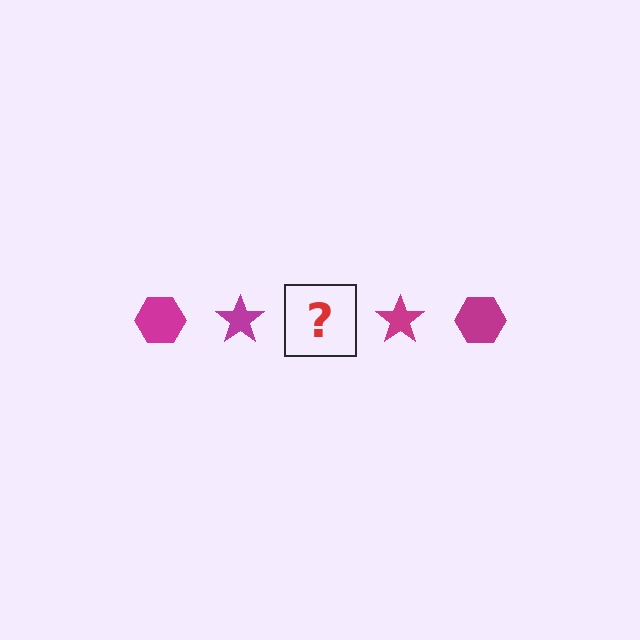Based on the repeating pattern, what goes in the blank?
The blank should be a magenta hexagon.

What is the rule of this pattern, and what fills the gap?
The rule is that the pattern cycles through hexagon, star shapes in magenta. The gap should be filled with a magenta hexagon.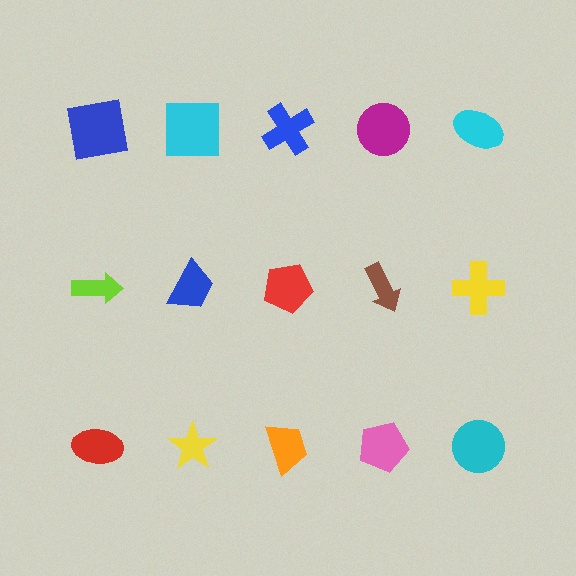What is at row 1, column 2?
A cyan square.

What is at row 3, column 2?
A yellow star.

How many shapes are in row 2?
5 shapes.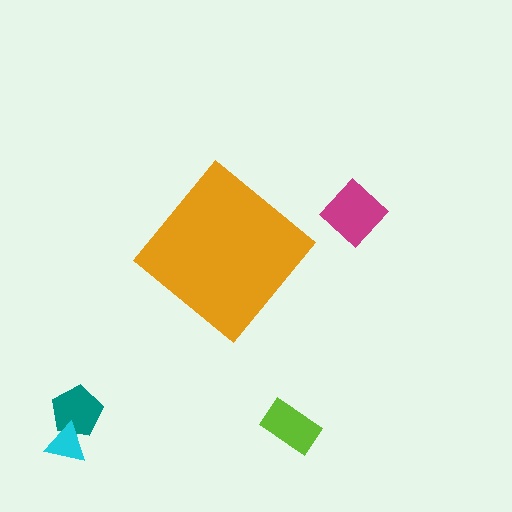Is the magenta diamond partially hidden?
No, the magenta diamond is fully visible.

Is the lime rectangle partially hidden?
No, the lime rectangle is fully visible.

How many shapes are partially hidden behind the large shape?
0 shapes are partially hidden.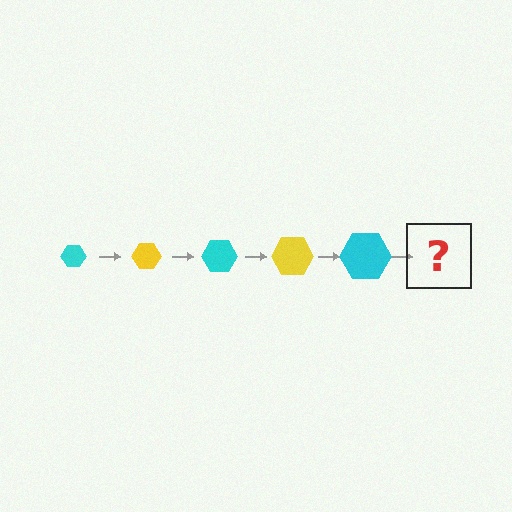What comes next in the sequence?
The next element should be a yellow hexagon, larger than the previous one.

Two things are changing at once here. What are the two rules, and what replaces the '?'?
The two rules are that the hexagon grows larger each step and the color cycles through cyan and yellow. The '?' should be a yellow hexagon, larger than the previous one.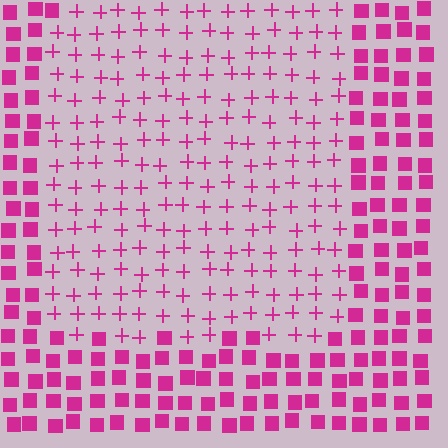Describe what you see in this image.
The image is filled with small magenta elements arranged in a uniform grid. A rectangle-shaped region contains plus signs, while the surrounding area contains squares. The boundary is defined purely by the change in element shape.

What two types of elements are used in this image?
The image uses plus signs inside the rectangle region and squares outside it.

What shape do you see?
I see a rectangle.